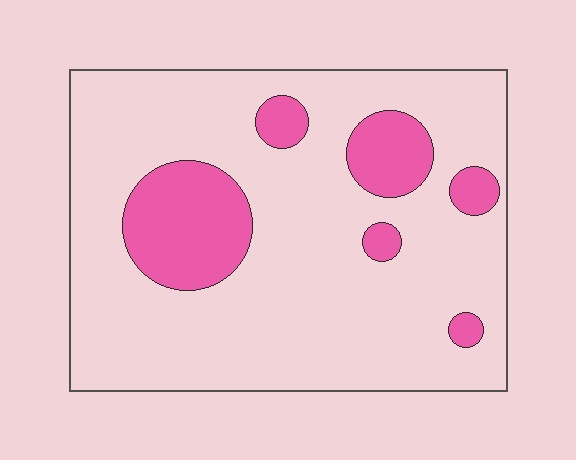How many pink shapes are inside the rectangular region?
6.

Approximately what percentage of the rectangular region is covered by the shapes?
Approximately 20%.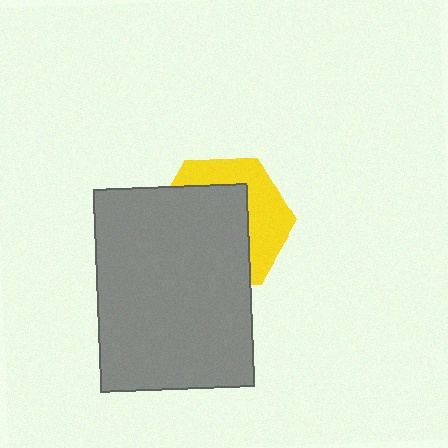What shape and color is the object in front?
The object in front is a gray rectangle.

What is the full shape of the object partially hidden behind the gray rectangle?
The partially hidden object is a yellow hexagon.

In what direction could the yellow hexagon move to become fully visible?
The yellow hexagon could move toward the upper-right. That would shift it out from behind the gray rectangle entirely.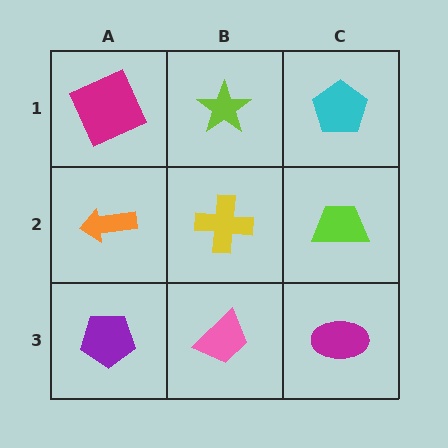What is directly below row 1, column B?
A yellow cross.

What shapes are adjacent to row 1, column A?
An orange arrow (row 2, column A), a lime star (row 1, column B).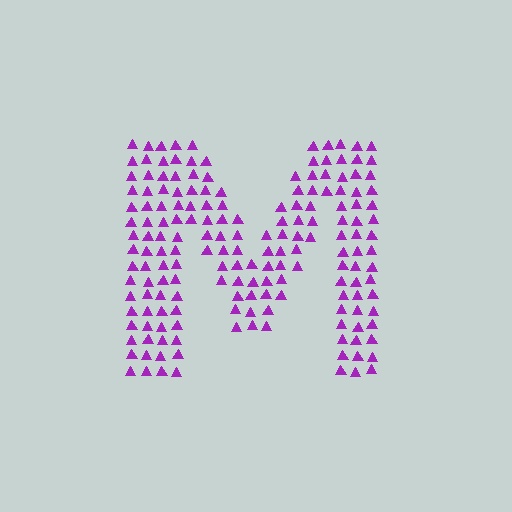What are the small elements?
The small elements are triangles.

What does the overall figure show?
The overall figure shows the letter M.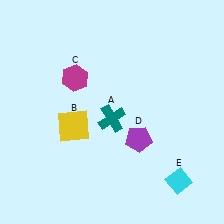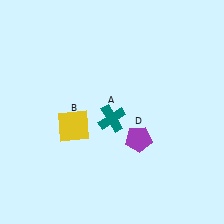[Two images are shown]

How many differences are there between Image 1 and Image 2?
There are 2 differences between the two images.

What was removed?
The magenta hexagon (C), the cyan diamond (E) were removed in Image 2.